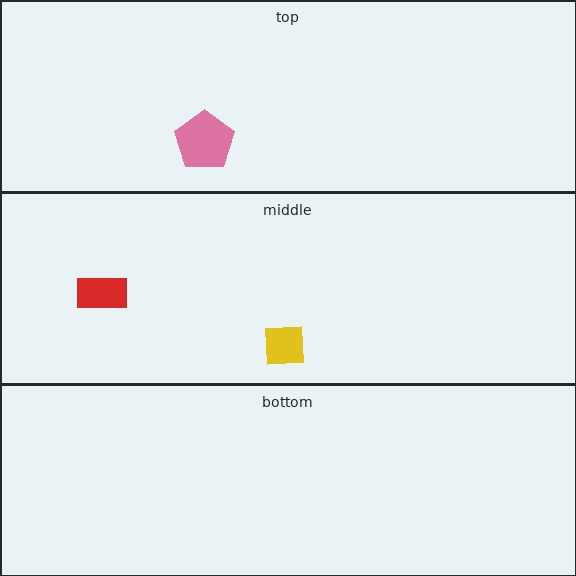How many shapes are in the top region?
1.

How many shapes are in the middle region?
2.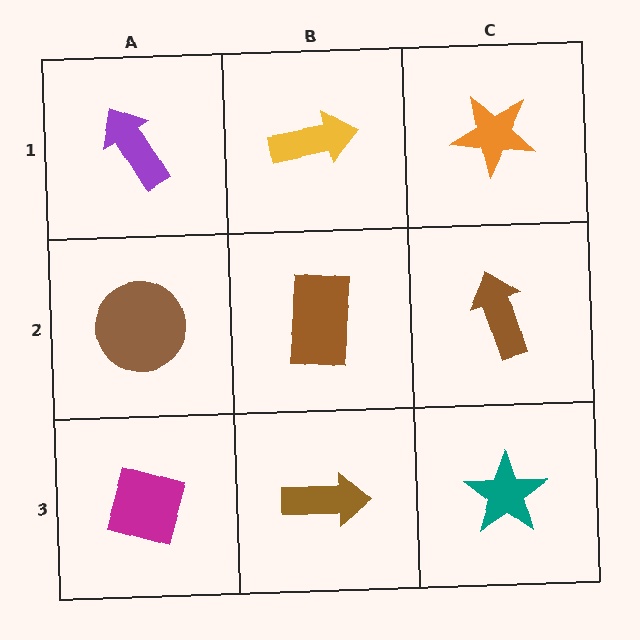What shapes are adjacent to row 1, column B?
A brown rectangle (row 2, column B), a purple arrow (row 1, column A), an orange star (row 1, column C).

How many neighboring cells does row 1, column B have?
3.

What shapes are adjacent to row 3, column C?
A brown arrow (row 2, column C), a brown arrow (row 3, column B).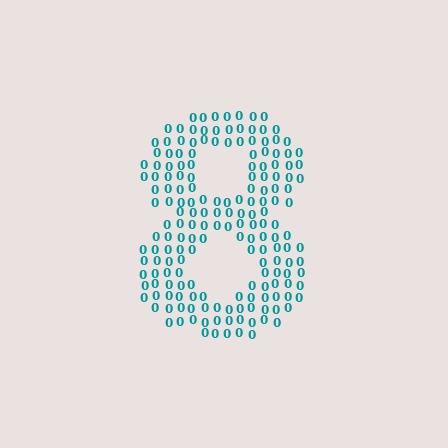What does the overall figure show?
The overall figure shows the digit 8.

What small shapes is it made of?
It is made of small digit 0's.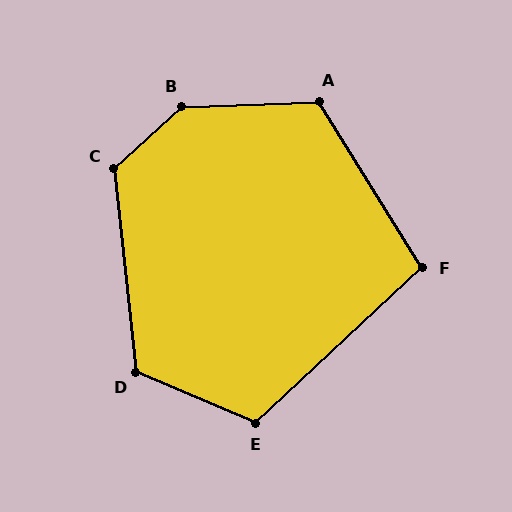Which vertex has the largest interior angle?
B, at approximately 140 degrees.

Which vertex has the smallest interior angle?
F, at approximately 101 degrees.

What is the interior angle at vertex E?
Approximately 114 degrees (obtuse).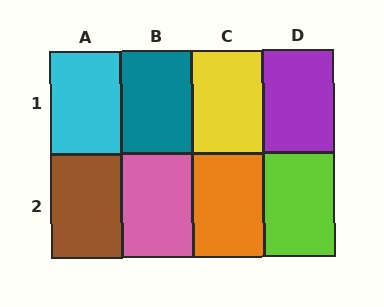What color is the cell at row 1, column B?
Teal.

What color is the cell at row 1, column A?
Cyan.